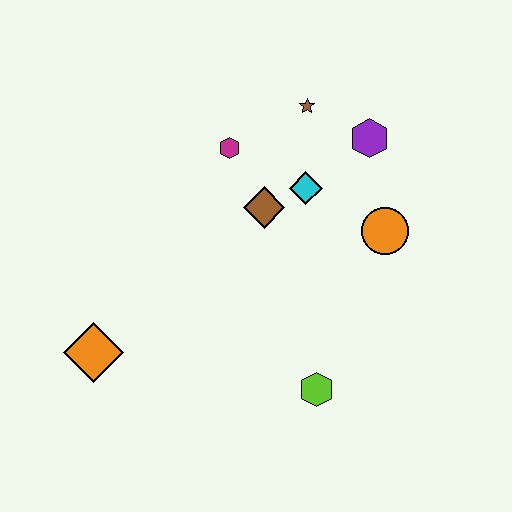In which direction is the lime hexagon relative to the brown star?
The lime hexagon is below the brown star.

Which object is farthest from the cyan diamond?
The orange diamond is farthest from the cyan diamond.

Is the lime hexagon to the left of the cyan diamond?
No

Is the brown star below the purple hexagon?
No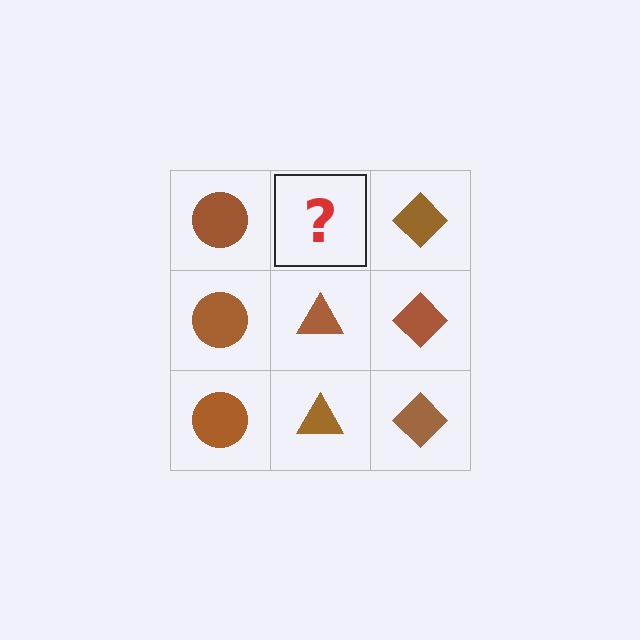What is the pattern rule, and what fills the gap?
The rule is that each column has a consistent shape. The gap should be filled with a brown triangle.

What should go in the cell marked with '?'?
The missing cell should contain a brown triangle.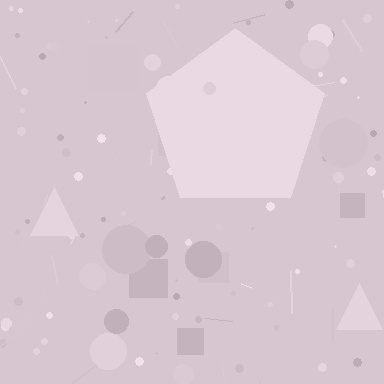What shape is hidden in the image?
A pentagon is hidden in the image.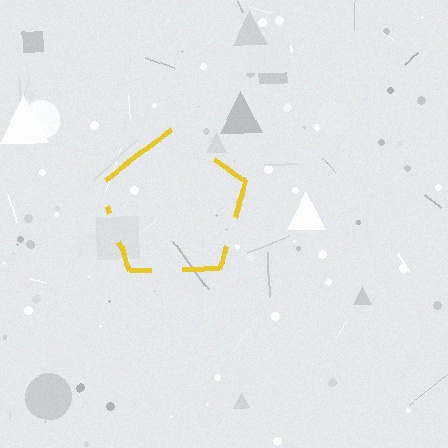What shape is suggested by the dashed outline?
The dashed outline suggests a pentagon.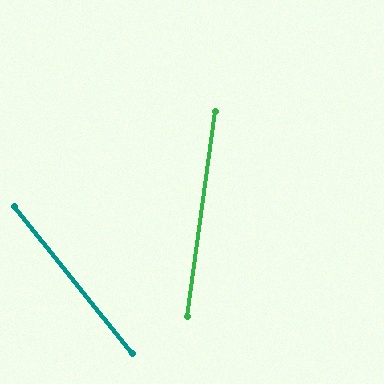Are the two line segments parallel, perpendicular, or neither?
Neither parallel nor perpendicular — they differ by about 47°.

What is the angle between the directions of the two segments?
Approximately 47 degrees.